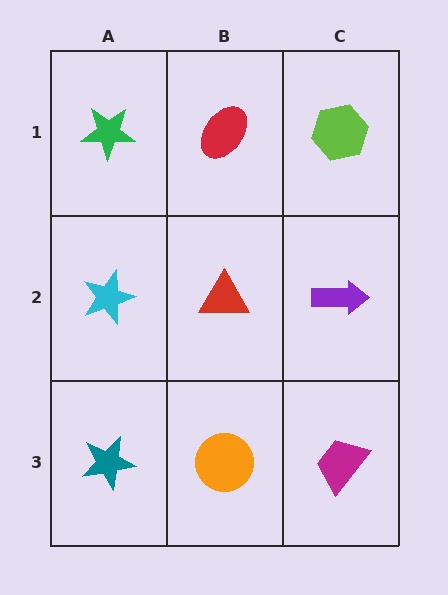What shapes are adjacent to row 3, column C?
A purple arrow (row 2, column C), an orange circle (row 3, column B).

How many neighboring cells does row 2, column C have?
3.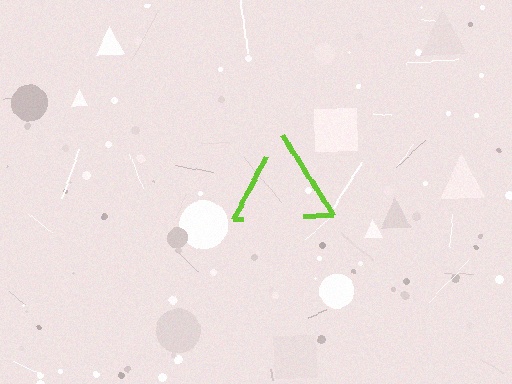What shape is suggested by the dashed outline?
The dashed outline suggests a triangle.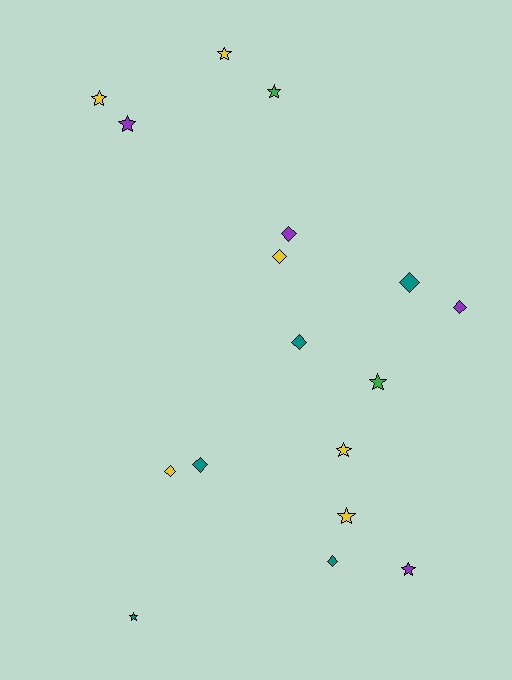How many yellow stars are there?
There are 4 yellow stars.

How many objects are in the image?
There are 17 objects.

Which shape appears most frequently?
Star, with 9 objects.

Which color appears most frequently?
Yellow, with 6 objects.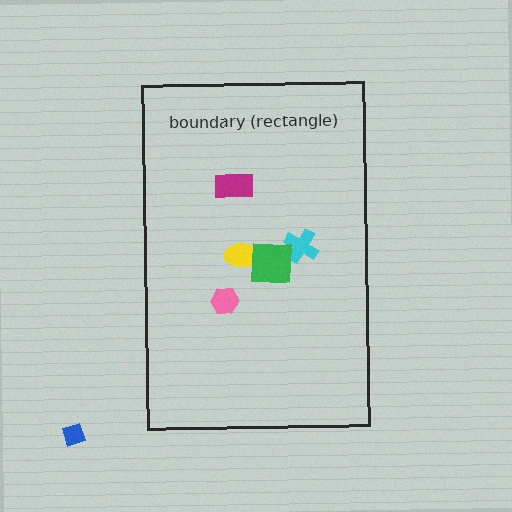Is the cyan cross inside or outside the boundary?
Inside.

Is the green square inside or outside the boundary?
Inside.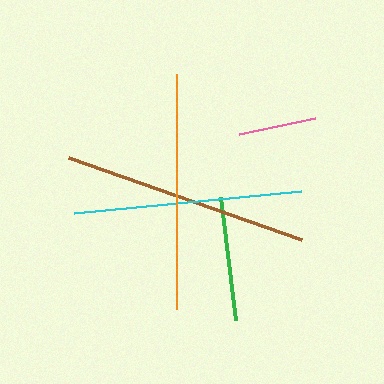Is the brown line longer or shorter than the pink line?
The brown line is longer than the pink line.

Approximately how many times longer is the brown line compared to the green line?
The brown line is approximately 2.0 times the length of the green line.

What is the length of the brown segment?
The brown segment is approximately 247 pixels long.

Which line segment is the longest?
The brown line is the longest at approximately 247 pixels.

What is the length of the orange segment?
The orange segment is approximately 235 pixels long.